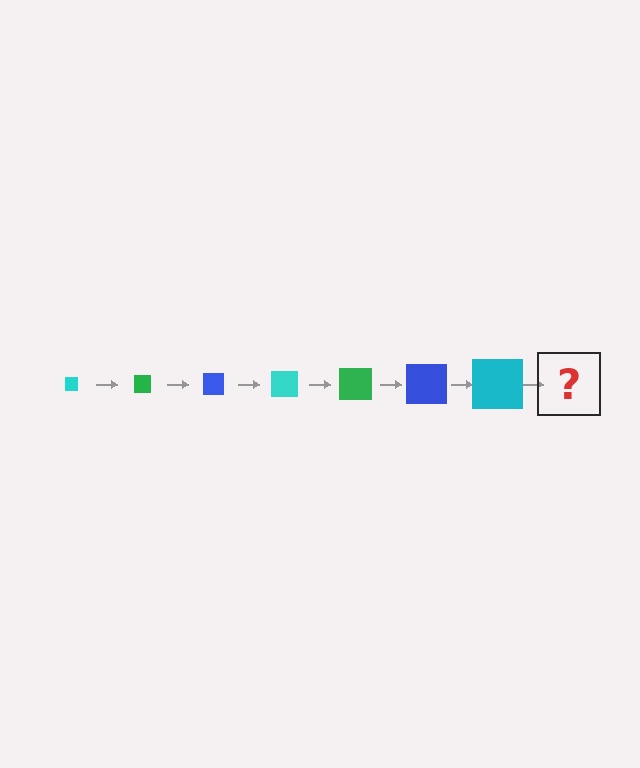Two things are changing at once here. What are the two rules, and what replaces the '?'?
The two rules are that the square grows larger each step and the color cycles through cyan, green, and blue. The '?' should be a green square, larger than the previous one.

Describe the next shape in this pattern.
It should be a green square, larger than the previous one.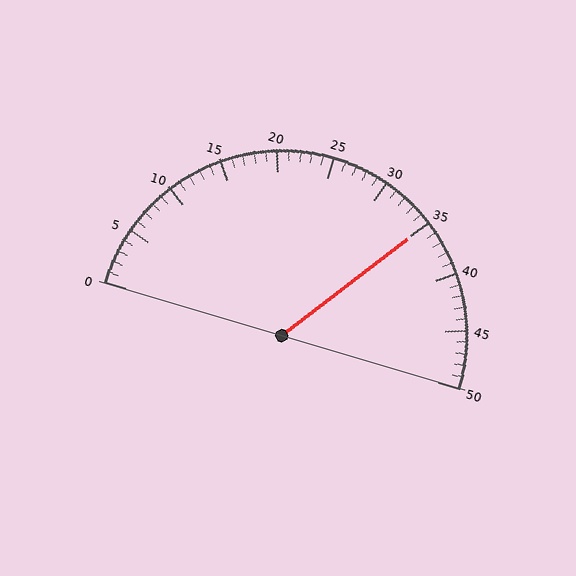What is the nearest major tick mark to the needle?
The nearest major tick mark is 35.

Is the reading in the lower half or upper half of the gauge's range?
The reading is in the upper half of the range (0 to 50).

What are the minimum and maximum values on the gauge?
The gauge ranges from 0 to 50.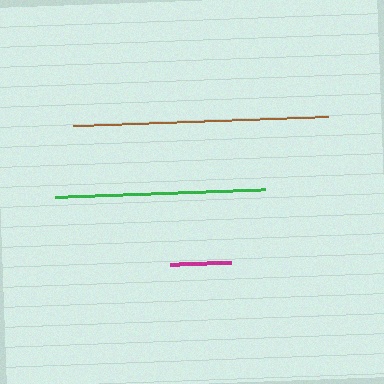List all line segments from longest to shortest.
From longest to shortest: brown, green, magenta.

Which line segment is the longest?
The brown line is the longest at approximately 256 pixels.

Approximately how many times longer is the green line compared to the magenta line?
The green line is approximately 3.4 times the length of the magenta line.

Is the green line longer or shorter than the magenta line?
The green line is longer than the magenta line.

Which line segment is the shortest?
The magenta line is the shortest at approximately 61 pixels.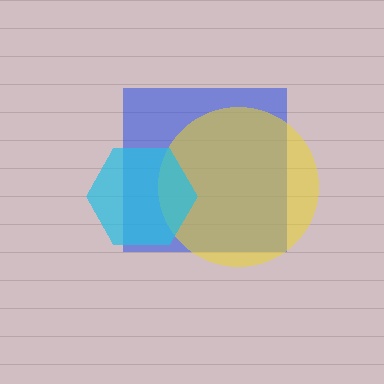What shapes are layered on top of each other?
The layered shapes are: a blue square, a yellow circle, a cyan hexagon.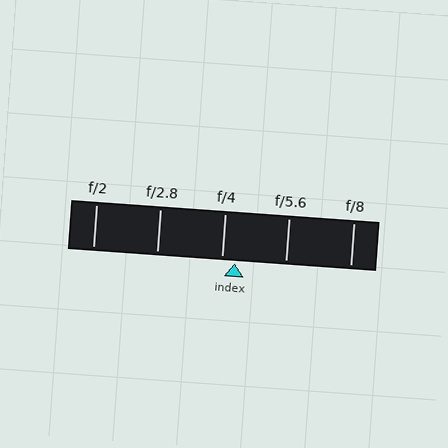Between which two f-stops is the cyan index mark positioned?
The index mark is between f/4 and f/5.6.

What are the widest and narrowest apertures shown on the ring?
The widest aperture shown is f/2 and the narrowest is f/8.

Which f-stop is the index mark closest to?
The index mark is closest to f/4.